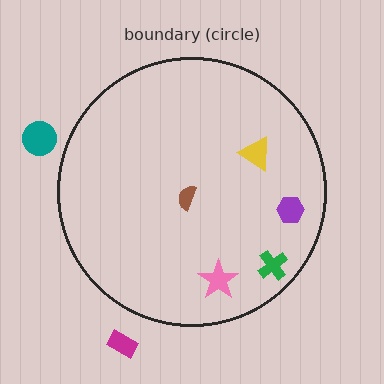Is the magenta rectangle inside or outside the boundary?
Outside.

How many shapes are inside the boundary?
5 inside, 2 outside.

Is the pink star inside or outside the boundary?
Inside.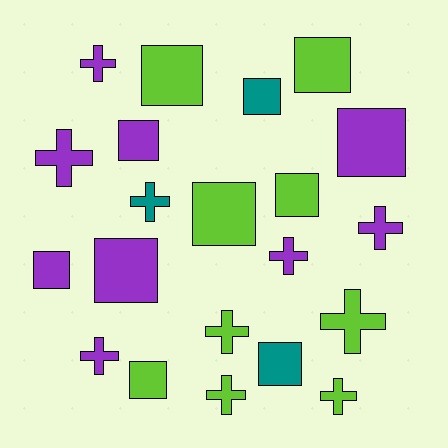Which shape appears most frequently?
Square, with 11 objects.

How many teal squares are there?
There are 2 teal squares.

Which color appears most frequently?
Lime, with 9 objects.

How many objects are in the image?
There are 21 objects.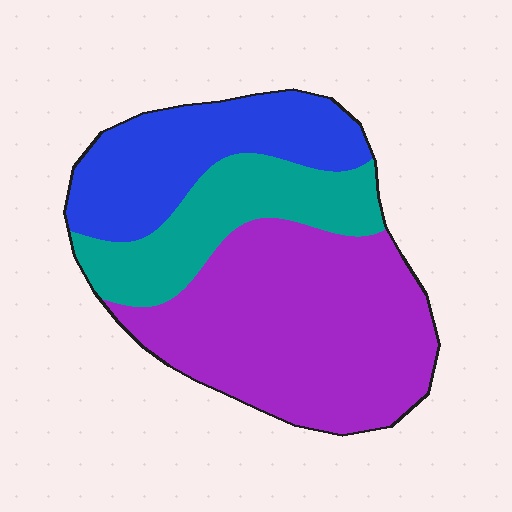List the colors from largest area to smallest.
From largest to smallest: purple, blue, teal.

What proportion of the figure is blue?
Blue covers around 25% of the figure.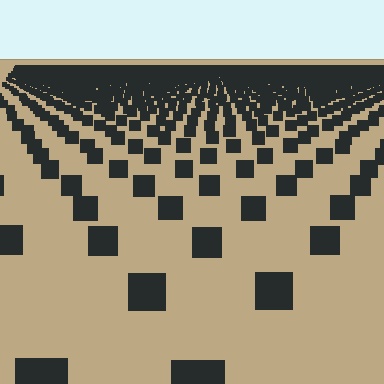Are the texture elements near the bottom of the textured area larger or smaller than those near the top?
Larger. Near the bottom, elements are closer to the viewer and appear at a bigger on-screen size.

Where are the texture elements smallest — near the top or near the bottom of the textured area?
Near the top.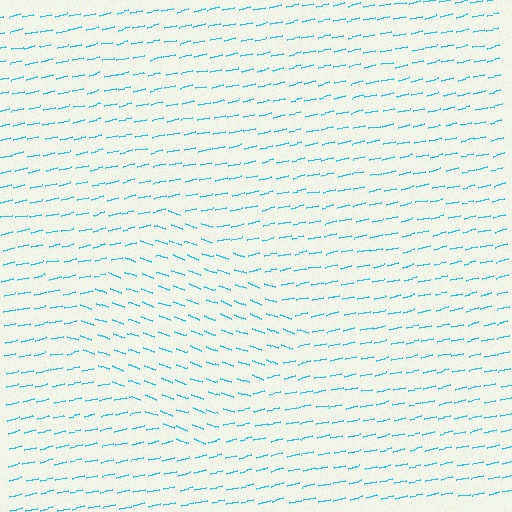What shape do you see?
I see a diamond.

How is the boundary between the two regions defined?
The boundary is defined purely by a change in line orientation (approximately 32 degrees difference). All lines are the same color and thickness.